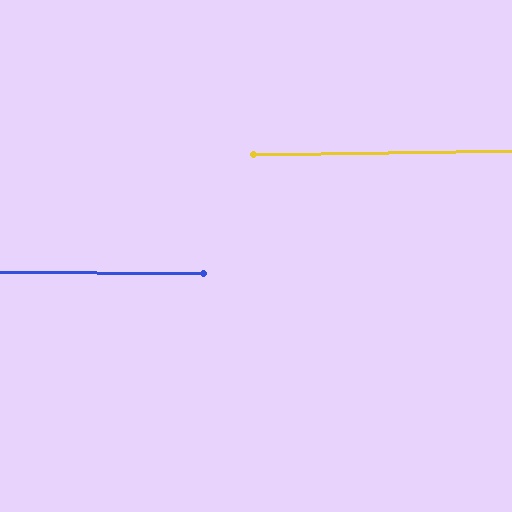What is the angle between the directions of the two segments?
Approximately 1 degree.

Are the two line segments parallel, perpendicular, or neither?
Parallel — their directions differ by only 1.4°.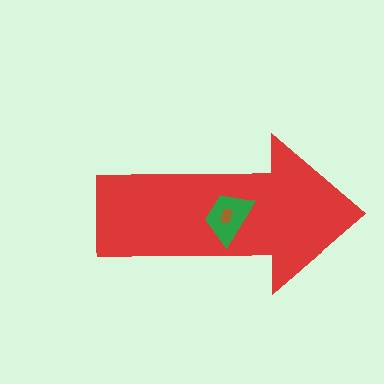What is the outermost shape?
The red arrow.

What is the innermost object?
The brown rectangle.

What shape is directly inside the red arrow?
The green trapezoid.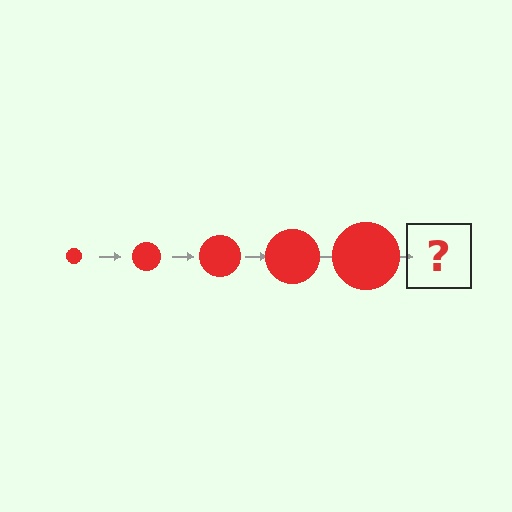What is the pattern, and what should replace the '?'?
The pattern is that the circle gets progressively larger each step. The '?' should be a red circle, larger than the previous one.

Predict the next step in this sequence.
The next step is a red circle, larger than the previous one.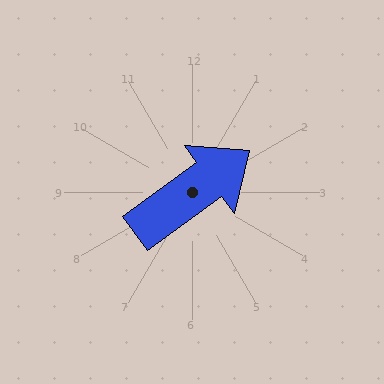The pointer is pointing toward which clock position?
Roughly 2 o'clock.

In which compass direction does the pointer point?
Northeast.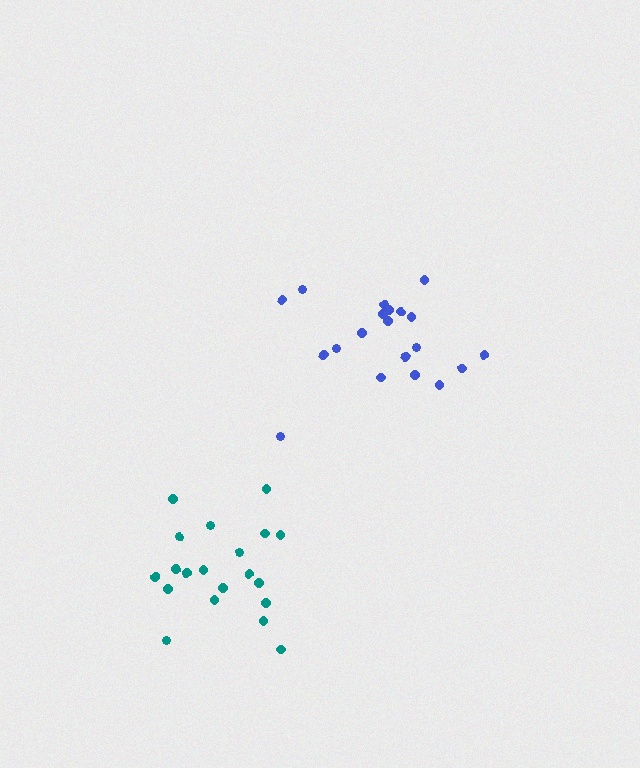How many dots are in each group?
Group 1: 20 dots, Group 2: 20 dots (40 total).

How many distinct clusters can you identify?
There are 2 distinct clusters.